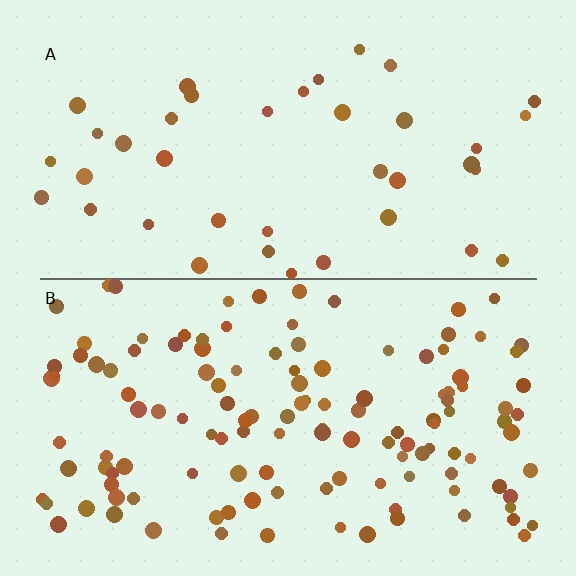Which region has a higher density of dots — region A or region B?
B (the bottom).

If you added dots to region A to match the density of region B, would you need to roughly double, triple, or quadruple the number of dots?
Approximately triple.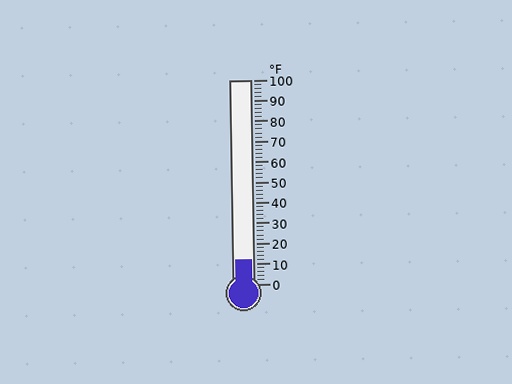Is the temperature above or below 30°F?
The temperature is below 30°F.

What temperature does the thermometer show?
The thermometer shows approximately 12°F.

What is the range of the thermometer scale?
The thermometer scale ranges from 0°F to 100°F.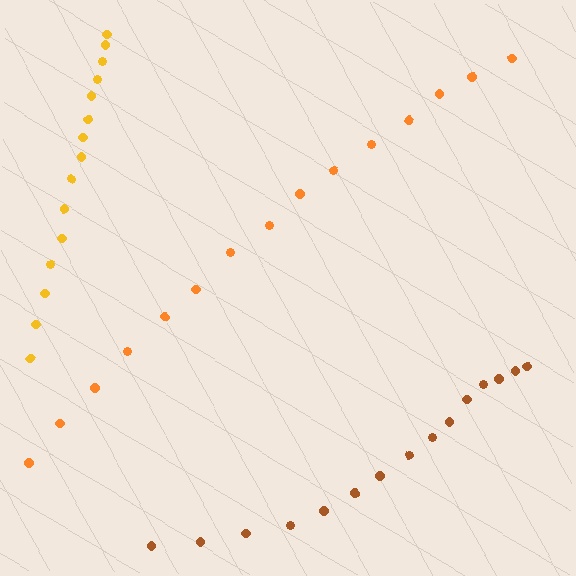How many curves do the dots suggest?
There are 3 distinct paths.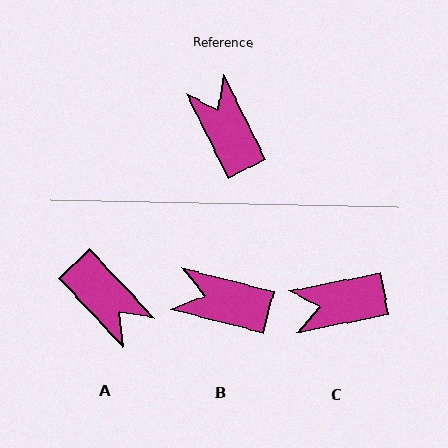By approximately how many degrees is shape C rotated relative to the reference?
Approximately 74 degrees counter-clockwise.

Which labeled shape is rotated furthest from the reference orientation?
A, about 164 degrees away.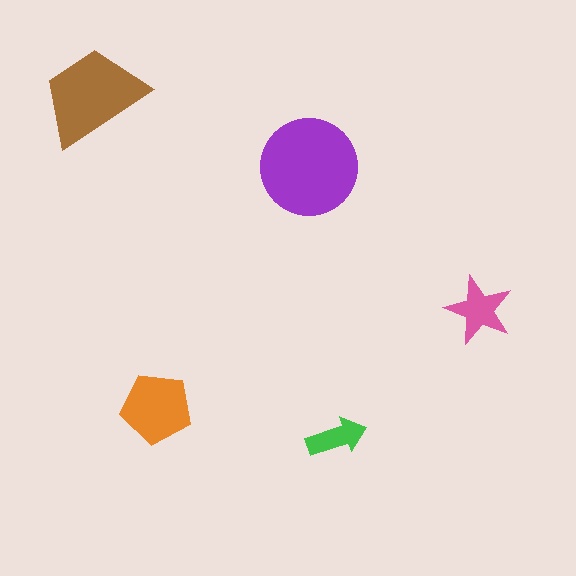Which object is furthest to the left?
The brown trapezoid is leftmost.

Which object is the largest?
The purple circle.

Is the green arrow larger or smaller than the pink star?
Smaller.